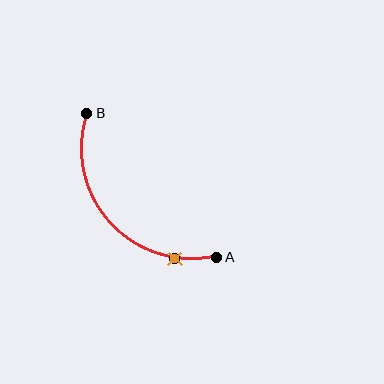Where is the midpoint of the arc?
The arc midpoint is the point on the curve farthest from the straight line joining A and B. It sits below and to the left of that line.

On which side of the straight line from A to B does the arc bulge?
The arc bulges below and to the left of the straight line connecting A and B.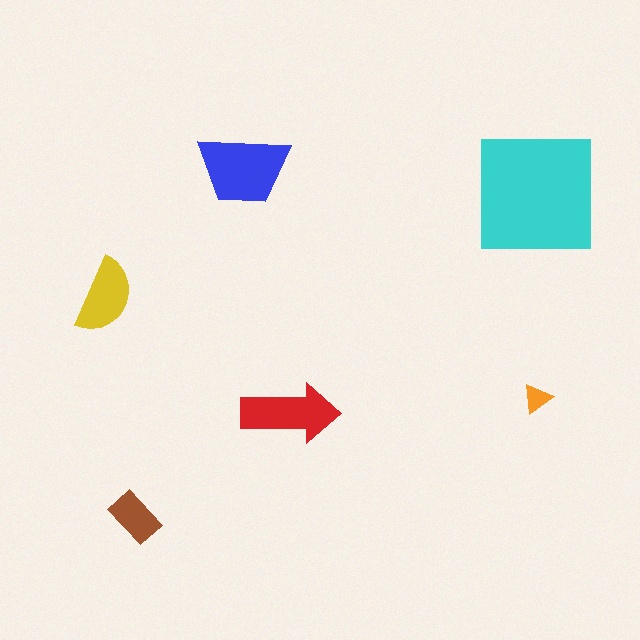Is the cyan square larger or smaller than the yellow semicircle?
Larger.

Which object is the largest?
The cyan square.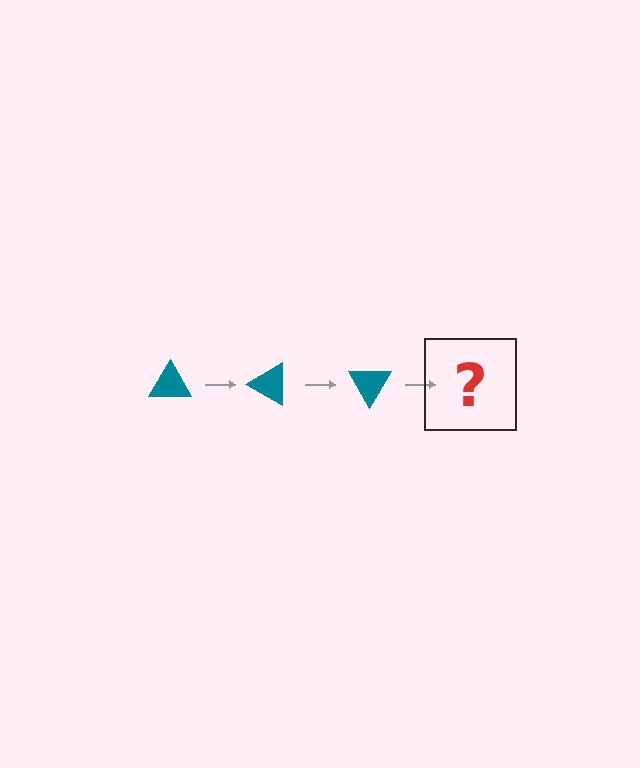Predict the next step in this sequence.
The next step is a teal triangle rotated 90 degrees.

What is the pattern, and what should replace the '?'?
The pattern is that the triangle rotates 30 degrees each step. The '?' should be a teal triangle rotated 90 degrees.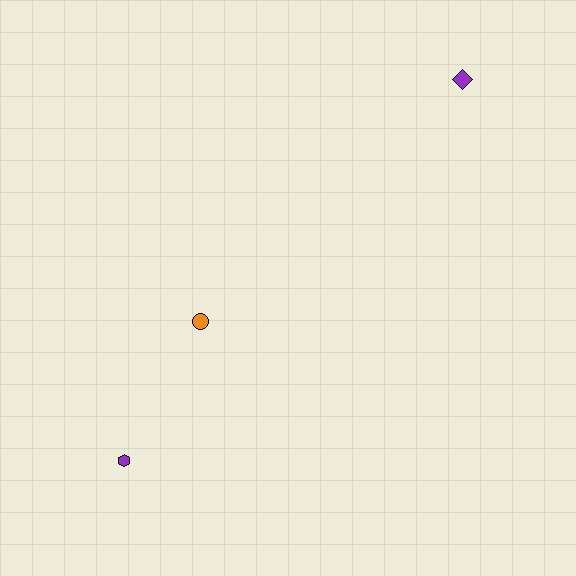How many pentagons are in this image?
There are no pentagons.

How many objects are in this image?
There are 3 objects.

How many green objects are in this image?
There are no green objects.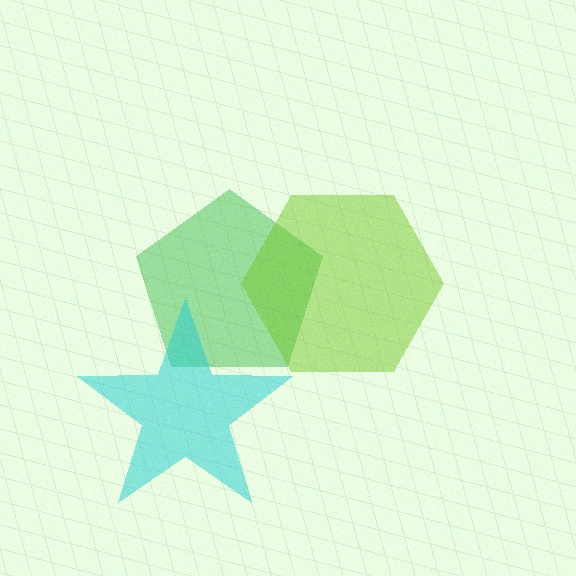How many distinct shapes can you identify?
There are 3 distinct shapes: a green pentagon, a lime hexagon, a cyan star.